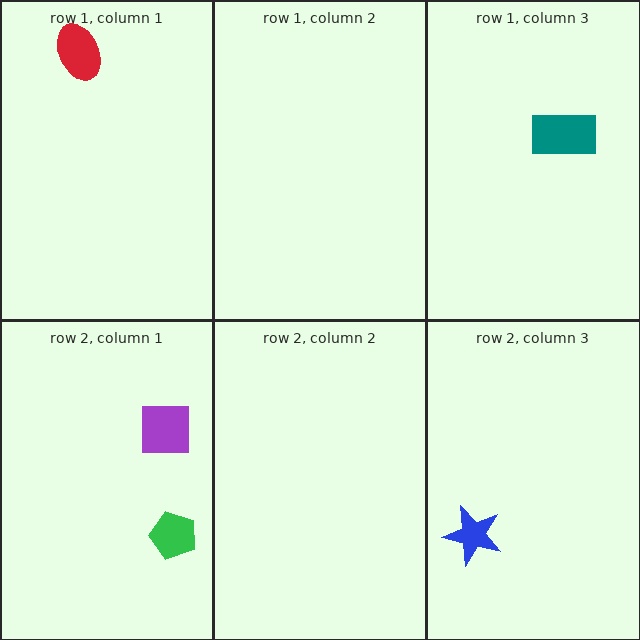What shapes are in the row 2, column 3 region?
The blue star.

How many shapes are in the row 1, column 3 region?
1.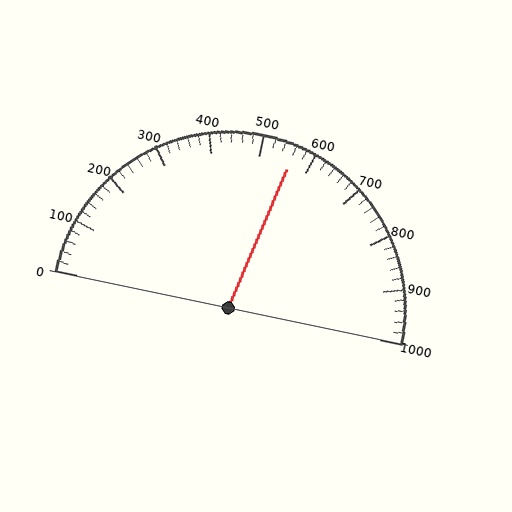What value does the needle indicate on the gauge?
The needle indicates approximately 560.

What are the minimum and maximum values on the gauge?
The gauge ranges from 0 to 1000.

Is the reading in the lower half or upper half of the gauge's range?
The reading is in the upper half of the range (0 to 1000).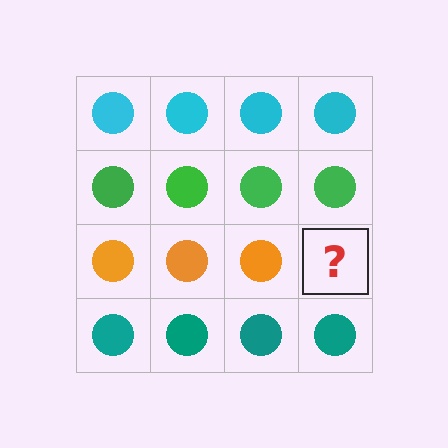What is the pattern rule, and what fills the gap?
The rule is that each row has a consistent color. The gap should be filled with an orange circle.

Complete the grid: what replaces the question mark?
The question mark should be replaced with an orange circle.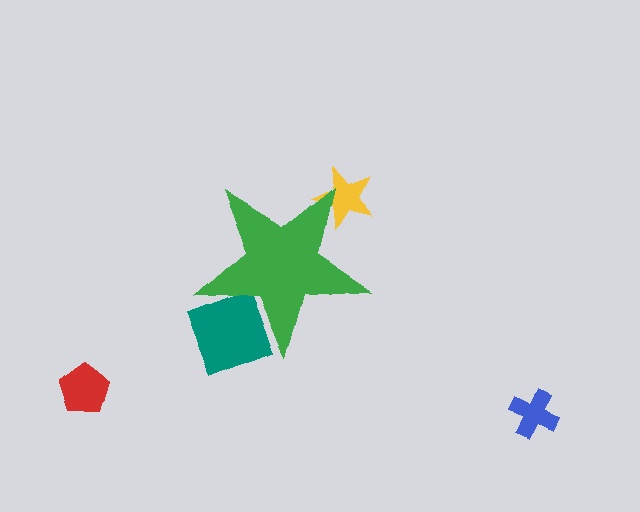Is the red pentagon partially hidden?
No, the red pentagon is fully visible.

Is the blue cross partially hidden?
No, the blue cross is fully visible.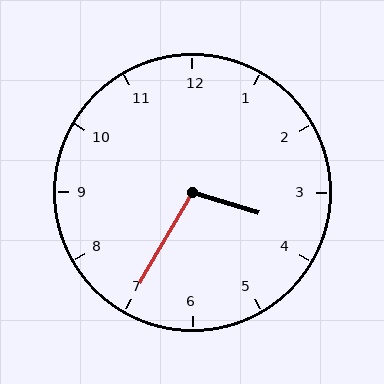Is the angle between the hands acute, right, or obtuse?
It is obtuse.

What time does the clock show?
3:35.